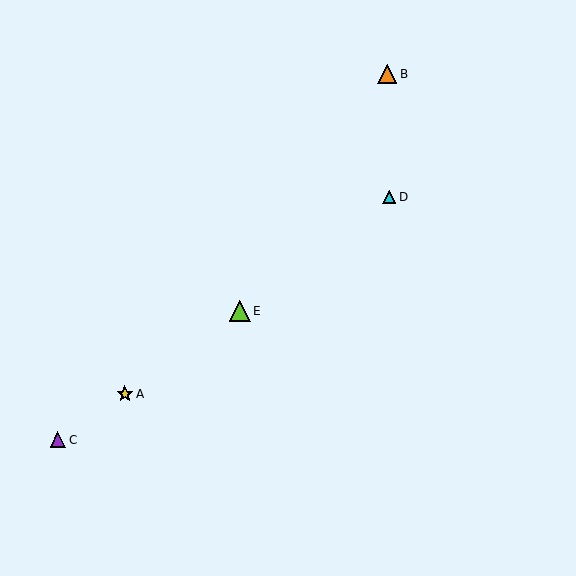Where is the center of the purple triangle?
The center of the purple triangle is at (58, 440).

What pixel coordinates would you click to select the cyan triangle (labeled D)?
Click at (389, 197) to select the cyan triangle D.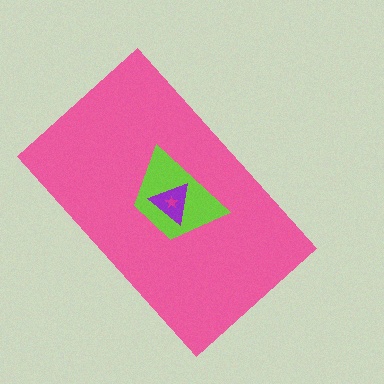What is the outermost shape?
The pink rectangle.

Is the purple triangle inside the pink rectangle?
Yes.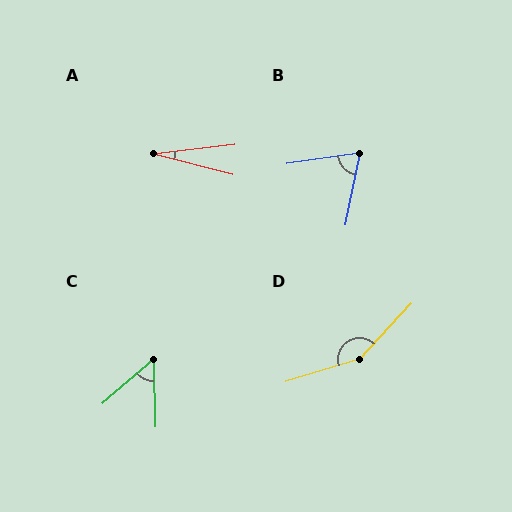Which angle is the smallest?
A, at approximately 21 degrees.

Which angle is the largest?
D, at approximately 150 degrees.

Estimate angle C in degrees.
Approximately 51 degrees.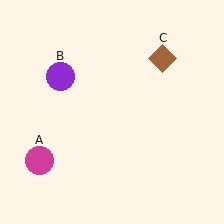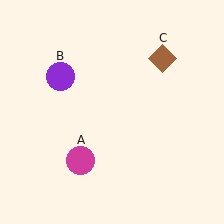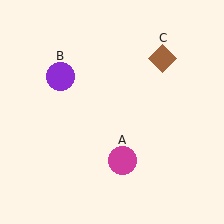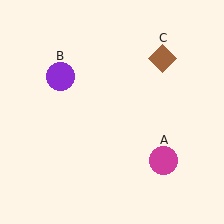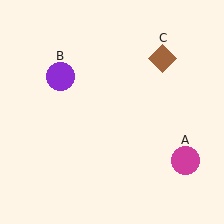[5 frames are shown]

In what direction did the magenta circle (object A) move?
The magenta circle (object A) moved right.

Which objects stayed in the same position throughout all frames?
Purple circle (object B) and brown diamond (object C) remained stationary.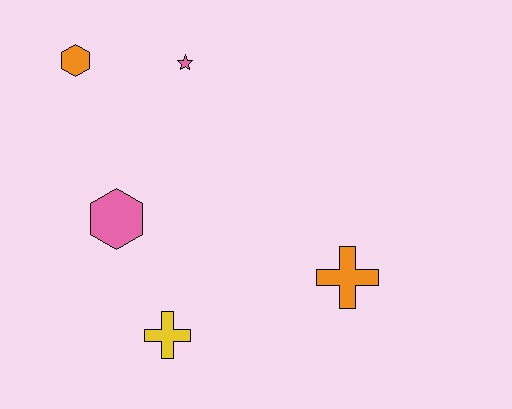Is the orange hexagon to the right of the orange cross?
No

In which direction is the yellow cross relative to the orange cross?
The yellow cross is to the left of the orange cross.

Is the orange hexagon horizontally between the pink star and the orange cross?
No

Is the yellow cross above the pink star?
No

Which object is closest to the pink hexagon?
The yellow cross is closest to the pink hexagon.